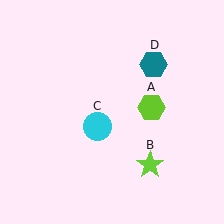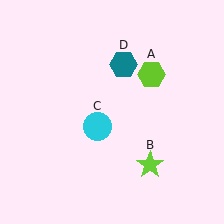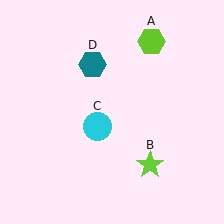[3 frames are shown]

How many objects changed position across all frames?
2 objects changed position: lime hexagon (object A), teal hexagon (object D).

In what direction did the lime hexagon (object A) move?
The lime hexagon (object A) moved up.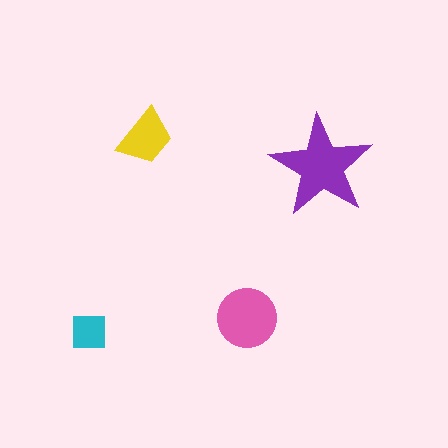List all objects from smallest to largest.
The cyan square, the yellow trapezoid, the pink circle, the purple star.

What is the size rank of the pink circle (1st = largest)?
2nd.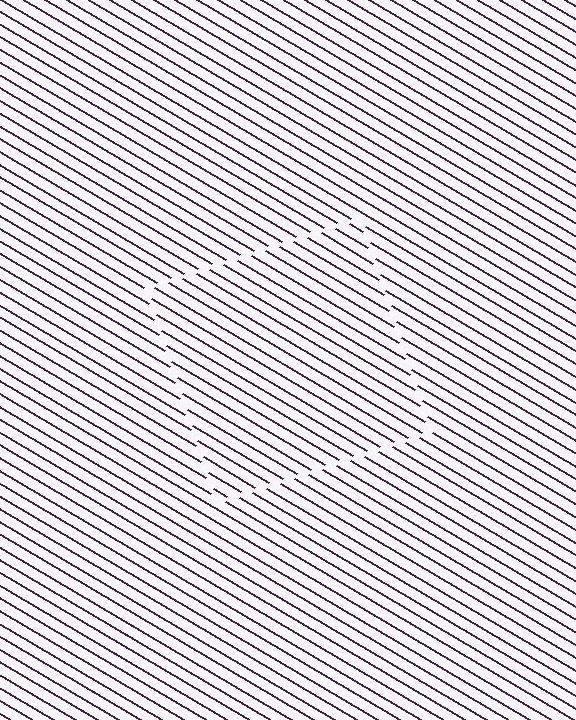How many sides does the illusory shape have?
4 sides — the line-ends trace a square.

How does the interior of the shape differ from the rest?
The interior of the shape contains the same grating, shifted by half a period — the contour is defined by the phase discontinuity where line-ends from the inner and outer gratings abut.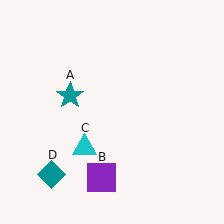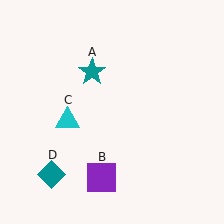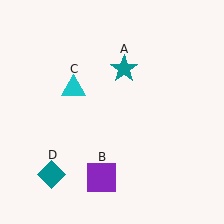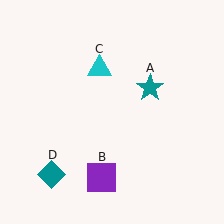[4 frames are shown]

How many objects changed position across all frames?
2 objects changed position: teal star (object A), cyan triangle (object C).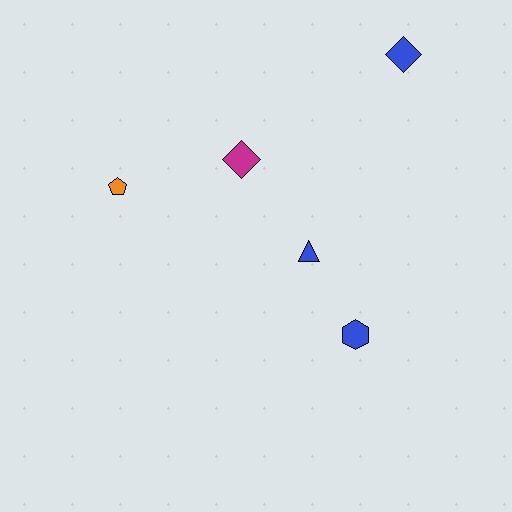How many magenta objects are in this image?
There is 1 magenta object.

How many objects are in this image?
There are 5 objects.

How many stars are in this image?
There are no stars.